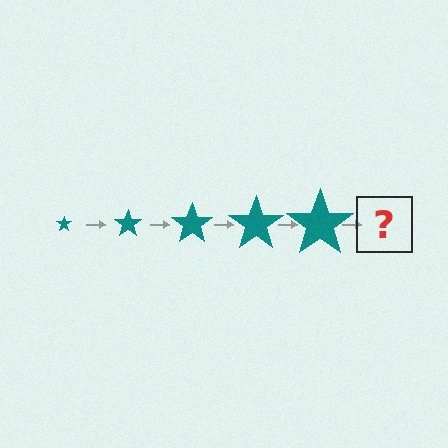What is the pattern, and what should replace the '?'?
The pattern is that the star gets progressively larger each step. The '?' should be a teal star, larger than the previous one.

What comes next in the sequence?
The next element should be a teal star, larger than the previous one.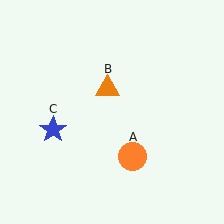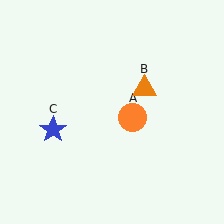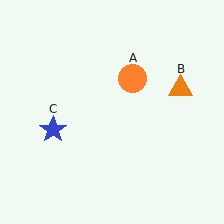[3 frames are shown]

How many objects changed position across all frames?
2 objects changed position: orange circle (object A), orange triangle (object B).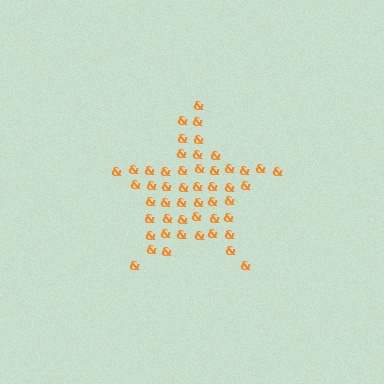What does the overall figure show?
The overall figure shows a star.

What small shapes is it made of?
It is made of small ampersands.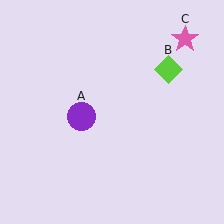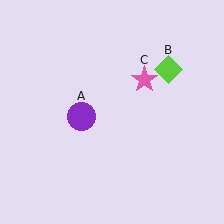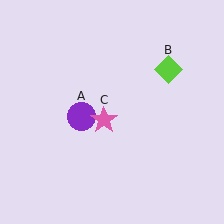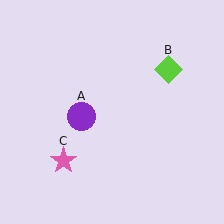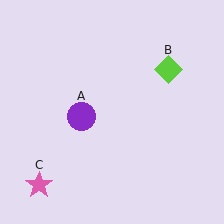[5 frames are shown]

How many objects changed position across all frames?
1 object changed position: pink star (object C).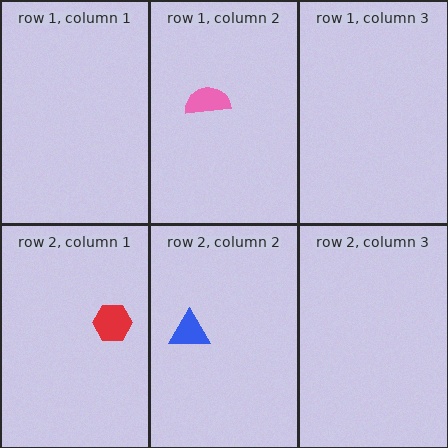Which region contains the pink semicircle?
The row 1, column 2 region.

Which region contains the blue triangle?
The row 2, column 2 region.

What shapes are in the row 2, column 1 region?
The red hexagon.